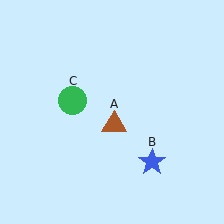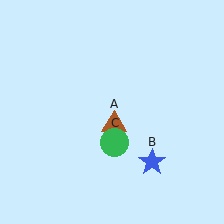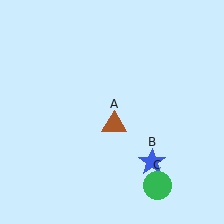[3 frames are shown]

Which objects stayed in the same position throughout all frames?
Brown triangle (object A) and blue star (object B) remained stationary.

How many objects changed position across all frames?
1 object changed position: green circle (object C).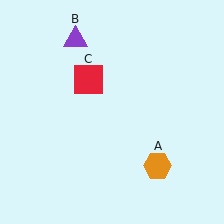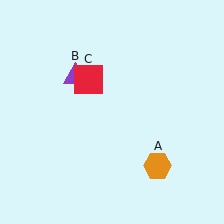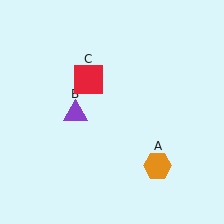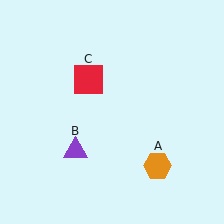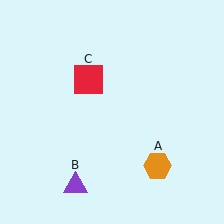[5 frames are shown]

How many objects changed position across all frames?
1 object changed position: purple triangle (object B).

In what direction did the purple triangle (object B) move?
The purple triangle (object B) moved down.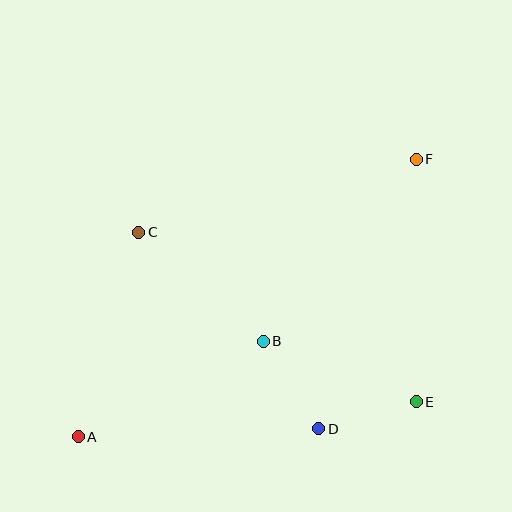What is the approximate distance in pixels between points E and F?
The distance between E and F is approximately 242 pixels.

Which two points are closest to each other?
Points D and E are closest to each other.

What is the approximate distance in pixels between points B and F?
The distance between B and F is approximately 238 pixels.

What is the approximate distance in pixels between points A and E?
The distance between A and E is approximately 340 pixels.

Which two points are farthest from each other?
Points A and F are farthest from each other.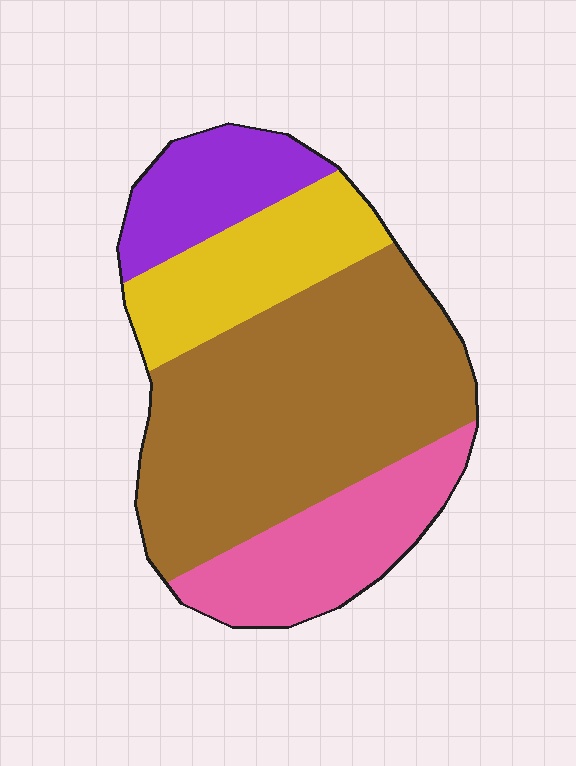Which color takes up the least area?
Purple, at roughly 15%.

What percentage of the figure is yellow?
Yellow covers 18% of the figure.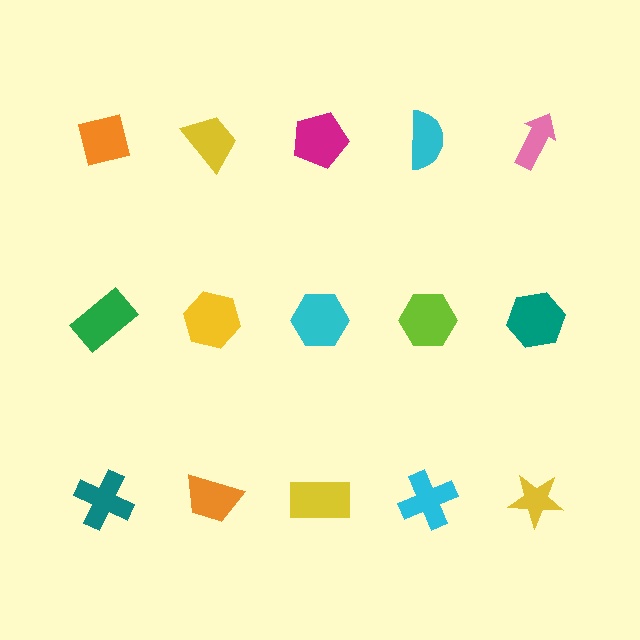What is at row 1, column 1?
An orange square.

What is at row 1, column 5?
A pink arrow.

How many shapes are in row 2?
5 shapes.